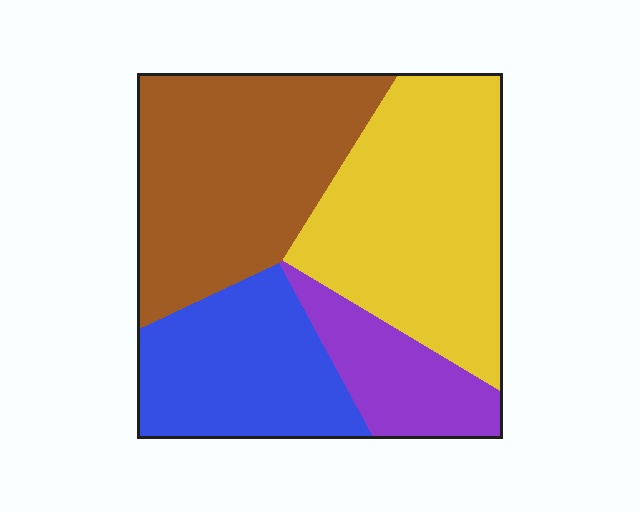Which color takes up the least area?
Purple, at roughly 15%.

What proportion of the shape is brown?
Brown takes up about one third (1/3) of the shape.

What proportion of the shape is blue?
Blue covers 21% of the shape.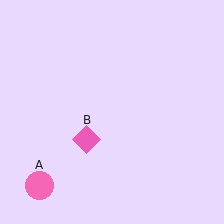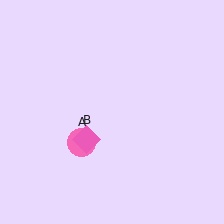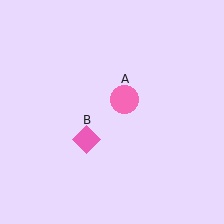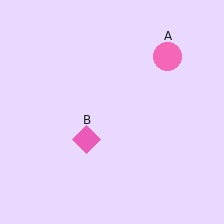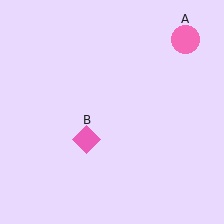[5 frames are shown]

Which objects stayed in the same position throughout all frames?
Pink diamond (object B) remained stationary.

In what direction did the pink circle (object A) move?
The pink circle (object A) moved up and to the right.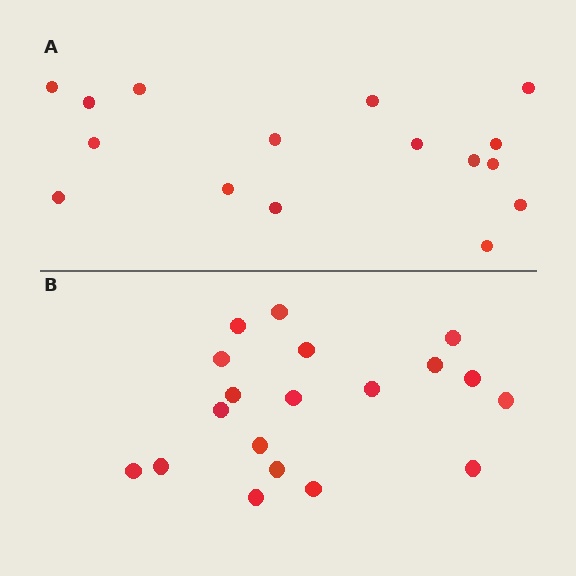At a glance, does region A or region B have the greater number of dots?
Region B (the bottom region) has more dots.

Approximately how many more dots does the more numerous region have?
Region B has just a few more — roughly 2 or 3 more dots than region A.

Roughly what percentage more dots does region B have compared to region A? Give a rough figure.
About 20% more.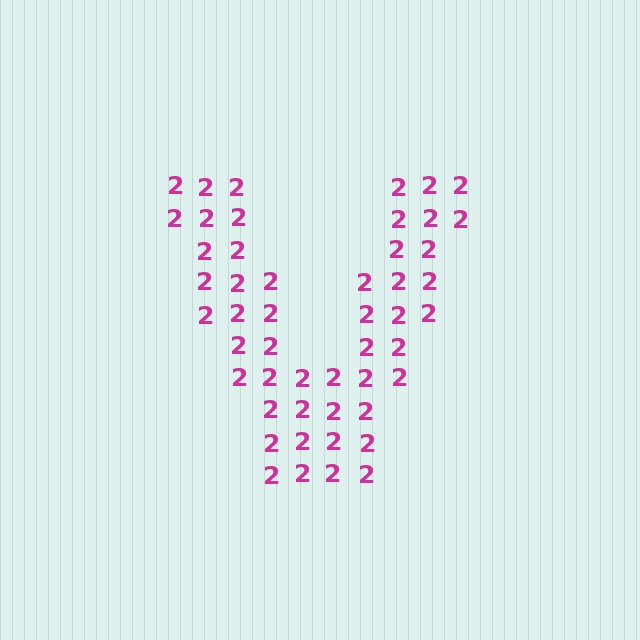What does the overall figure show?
The overall figure shows the letter V.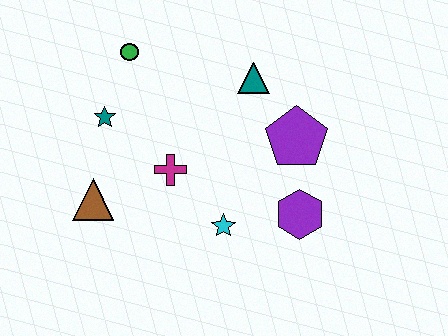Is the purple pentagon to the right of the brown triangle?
Yes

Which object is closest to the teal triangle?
The purple pentagon is closest to the teal triangle.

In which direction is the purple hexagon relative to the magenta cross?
The purple hexagon is to the right of the magenta cross.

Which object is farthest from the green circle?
The purple hexagon is farthest from the green circle.